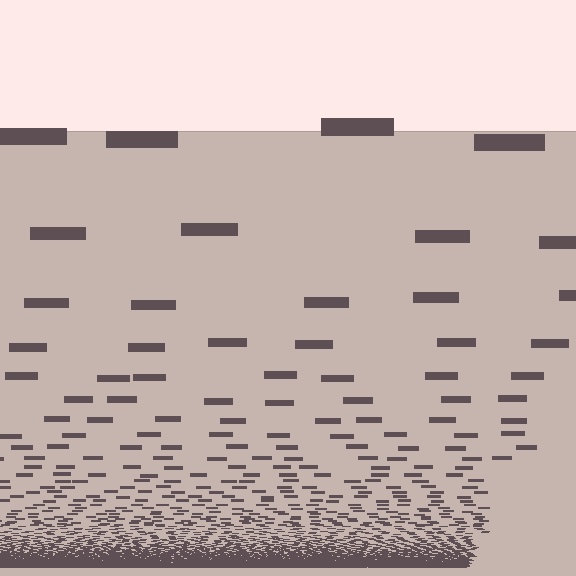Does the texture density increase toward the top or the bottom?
Density increases toward the bottom.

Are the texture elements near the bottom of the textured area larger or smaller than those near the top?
Smaller. The gradient is inverted — elements near the bottom are smaller and denser.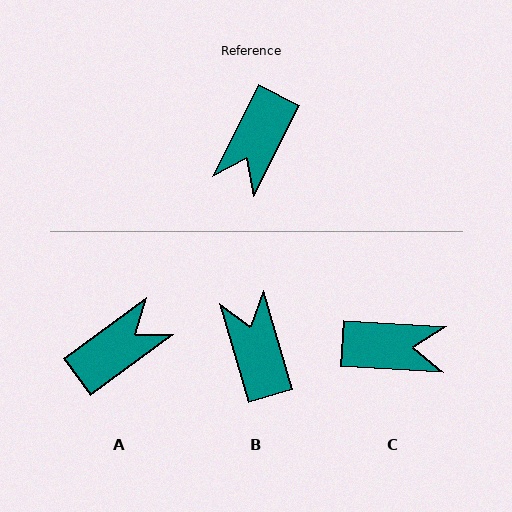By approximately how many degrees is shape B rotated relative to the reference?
Approximately 137 degrees clockwise.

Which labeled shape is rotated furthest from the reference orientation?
A, about 153 degrees away.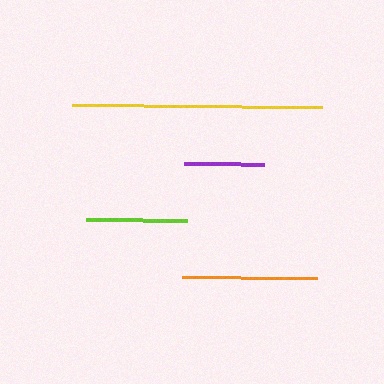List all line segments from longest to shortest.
From longest to shortest: yellow, orange, lime, purple.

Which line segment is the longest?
The yellow line is the longest at approximately 250 pixels.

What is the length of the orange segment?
The orange segment is approximately 135 pixels long.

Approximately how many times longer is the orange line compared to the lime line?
The orange line is approximately 1.3 times the length of the lime line.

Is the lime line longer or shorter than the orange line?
The orange line is longer than the lime line.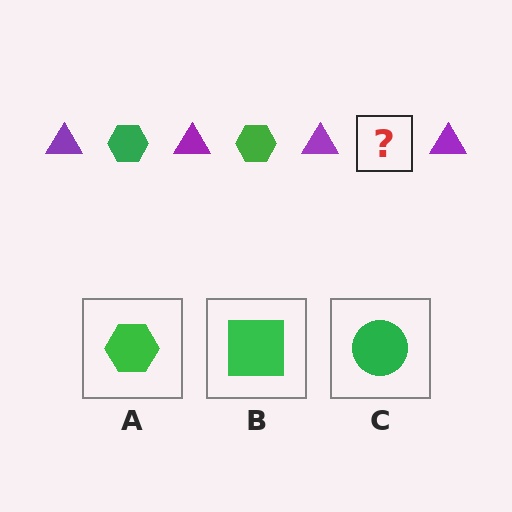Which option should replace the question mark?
Option A.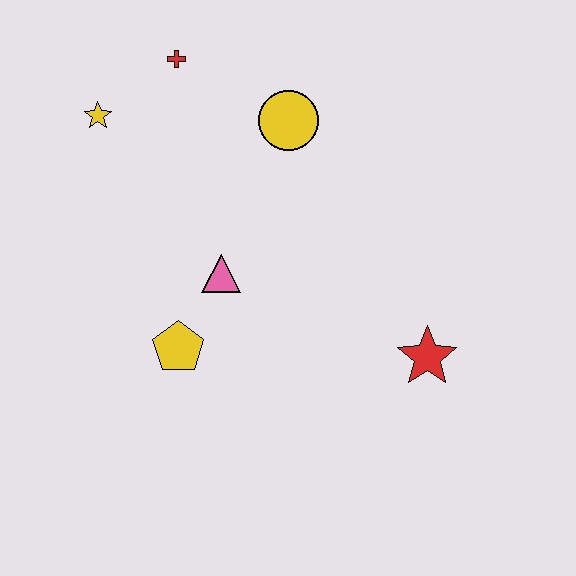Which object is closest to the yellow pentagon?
The pink triangle is closest to the yellow pentagon.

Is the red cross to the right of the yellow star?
Yes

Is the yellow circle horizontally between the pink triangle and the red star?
Yes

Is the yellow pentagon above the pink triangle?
No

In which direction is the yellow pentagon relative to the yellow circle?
The yellow pentagon is below the yellow circle.